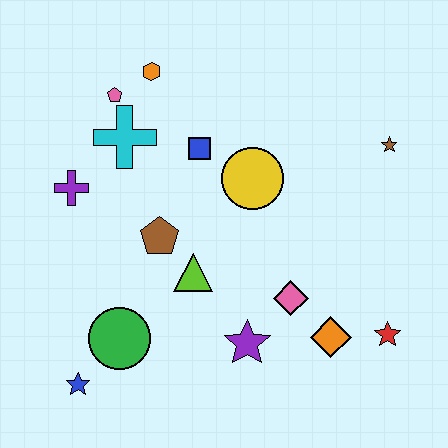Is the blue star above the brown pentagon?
No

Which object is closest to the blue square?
The yellow circle is closest to the blue square.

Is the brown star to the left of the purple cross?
No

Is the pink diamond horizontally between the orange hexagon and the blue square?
No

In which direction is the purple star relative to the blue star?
The purple star is to the right of the blue star.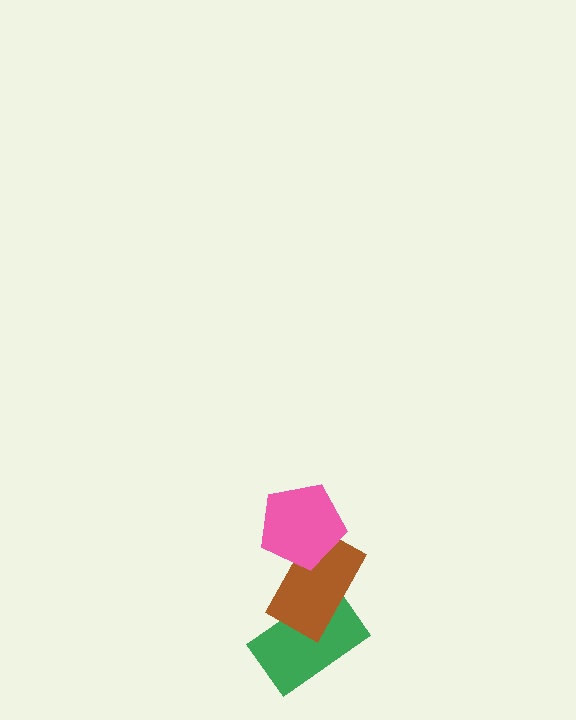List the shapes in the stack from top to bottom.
From top to bottom: the pink pentagon, the brown rectangle, the green rectangle.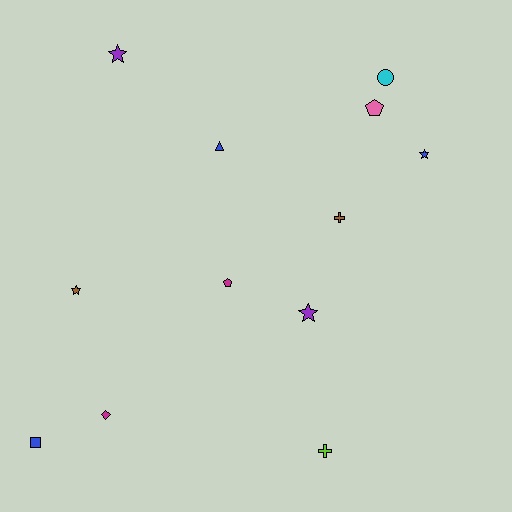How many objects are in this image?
There are 12 objects.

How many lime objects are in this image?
There is 1 lime object.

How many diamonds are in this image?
There is 1 diamond.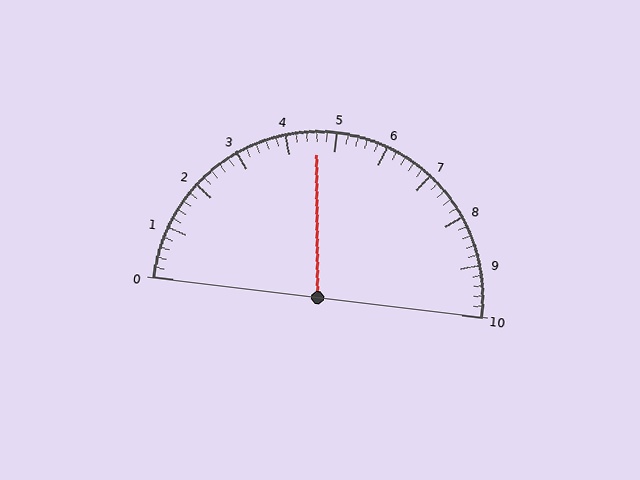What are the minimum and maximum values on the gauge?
The gauge ranges from 0 to 10.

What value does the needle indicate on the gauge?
The needle indicates approximately 4.6.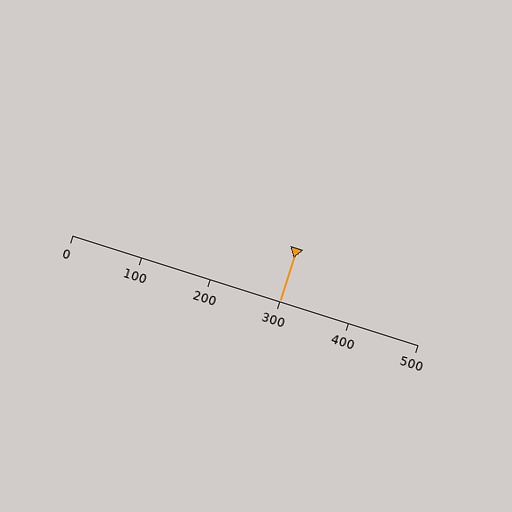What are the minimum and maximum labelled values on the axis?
The axis runs from 0 to 500.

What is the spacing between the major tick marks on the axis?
The major ticks are spaced 100 apart.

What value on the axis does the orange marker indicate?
The marker indicates approximately 300.